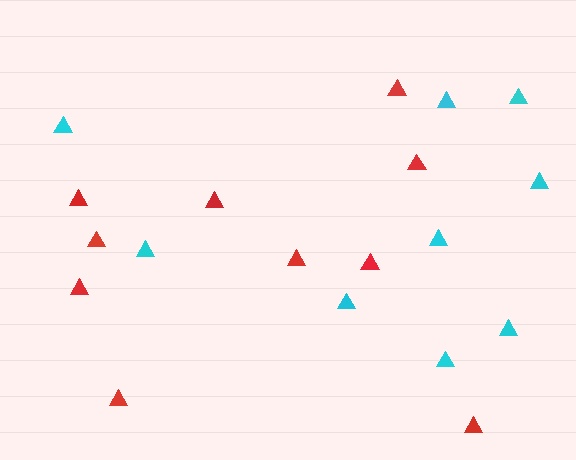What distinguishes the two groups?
There are 2 groups: one group of red triangles (10) and one group of cyan triangles (9).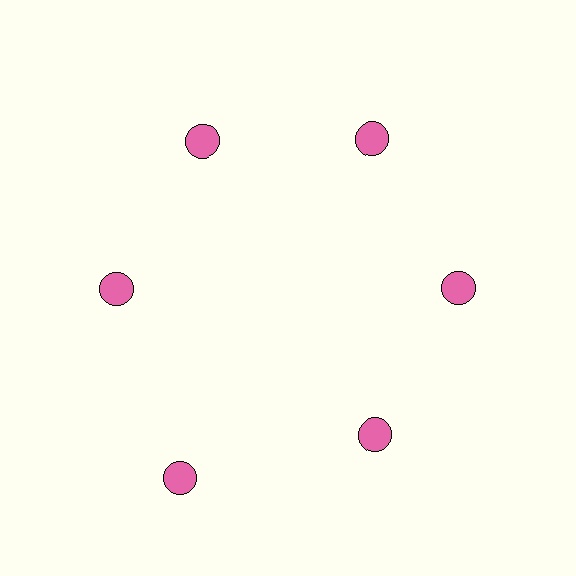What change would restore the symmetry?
The symmetry would be restored by moving it inward, back onto the ring so that all 6 circles sit at equal angles and equal distance from the center.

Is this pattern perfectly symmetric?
No. The 6 pink circles are arranged in a ring, but one element near the 7 o'clock position is pushed outward from the center, breaking the 6-fold rotational symmetry.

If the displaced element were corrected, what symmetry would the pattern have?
It would have 6-fold rotational symmetry — the pattern would map onto itself every 60 degrees.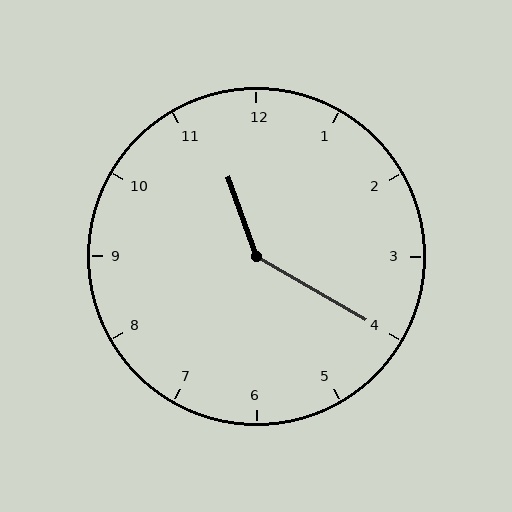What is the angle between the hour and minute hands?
Approximately 140 degrees.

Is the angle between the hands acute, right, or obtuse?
It is obtuse.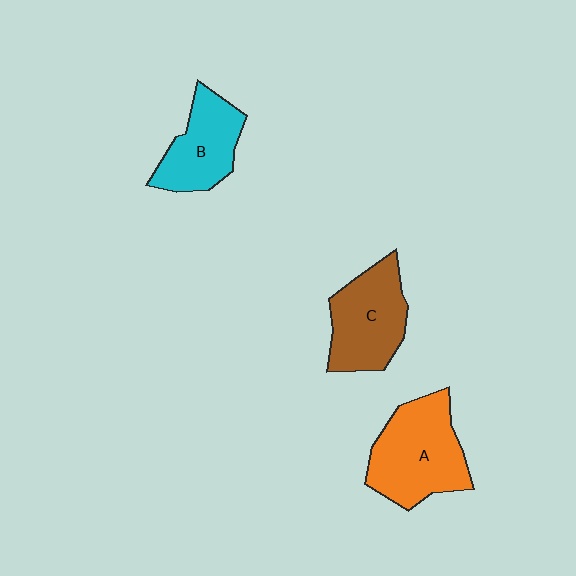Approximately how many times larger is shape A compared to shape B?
Approximately 1.4 times.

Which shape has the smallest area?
Shape B (cyan).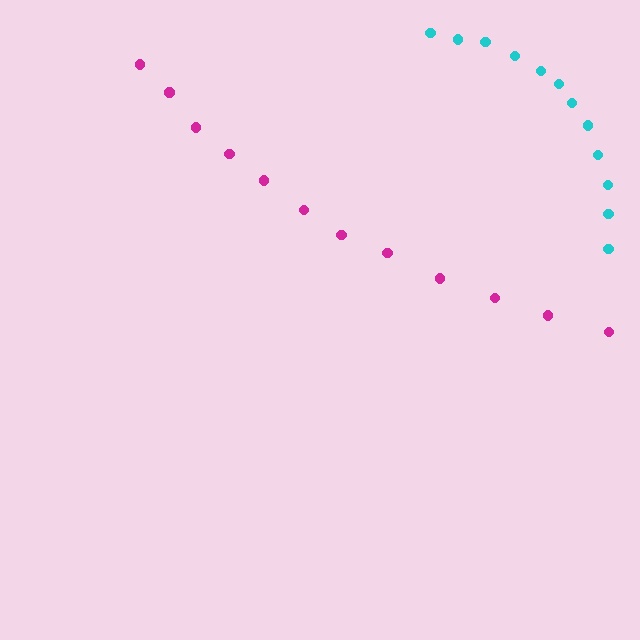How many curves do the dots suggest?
There are 2 distinct paths.